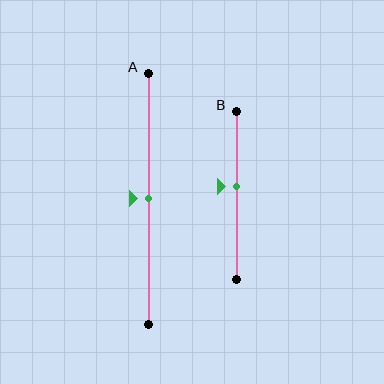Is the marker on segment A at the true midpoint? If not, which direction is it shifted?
Yes, the marker on segment A is at the true midpoint.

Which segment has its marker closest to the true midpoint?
Segment A has its marker closest to the true midpoint.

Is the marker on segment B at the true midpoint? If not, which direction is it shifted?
No, the marker on segment B is shifted upward by about 5% of the segment length.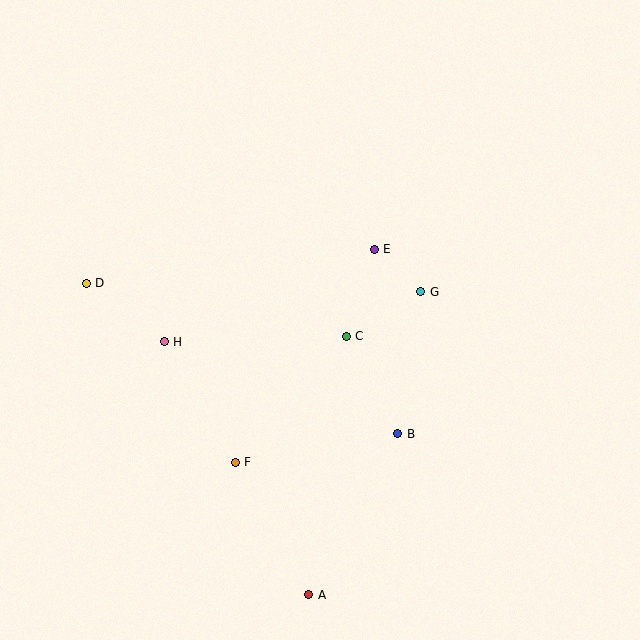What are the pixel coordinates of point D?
Point D is at (86, 283).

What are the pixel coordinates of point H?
Point H is at (164, 342).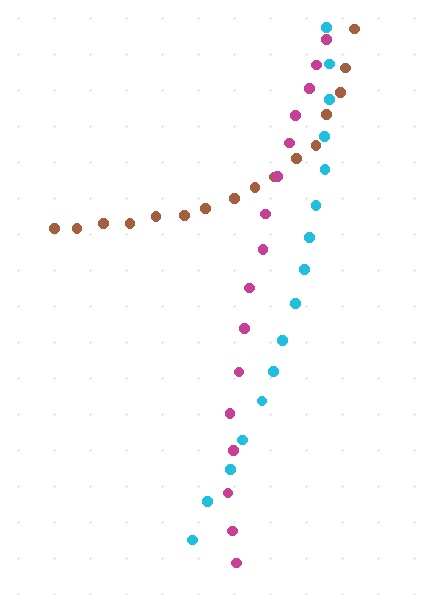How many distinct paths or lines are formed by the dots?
There are 3 distinct paths.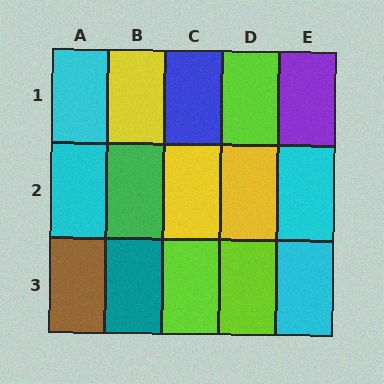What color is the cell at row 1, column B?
Yellow.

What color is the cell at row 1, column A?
Cyan.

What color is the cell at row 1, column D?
Lime.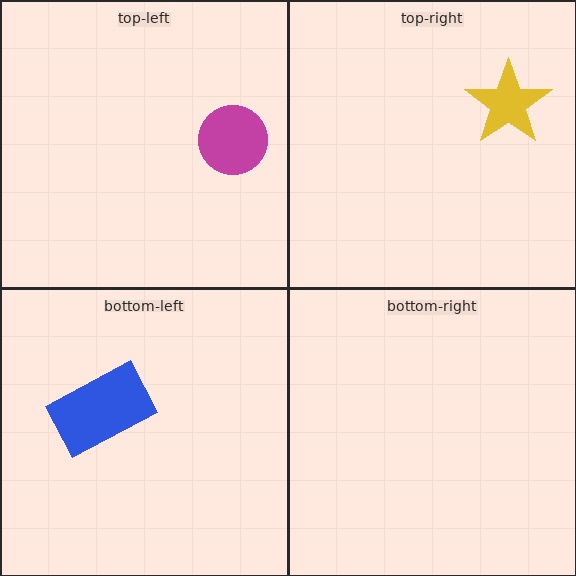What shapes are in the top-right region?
The yellow star.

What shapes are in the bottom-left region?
The blue rectangle.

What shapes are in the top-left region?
The magenta circle.